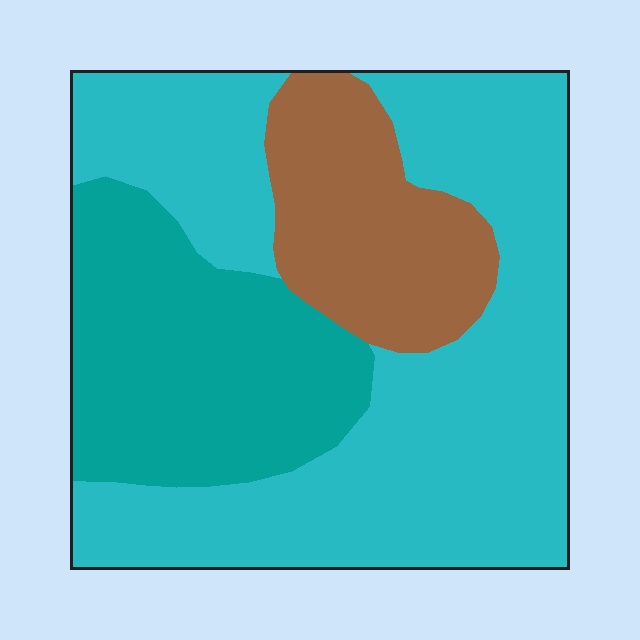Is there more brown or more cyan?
Cyan.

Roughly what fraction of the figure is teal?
Teal takes up between a quarter and a half of the figure.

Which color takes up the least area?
Brown, at roughly 20%.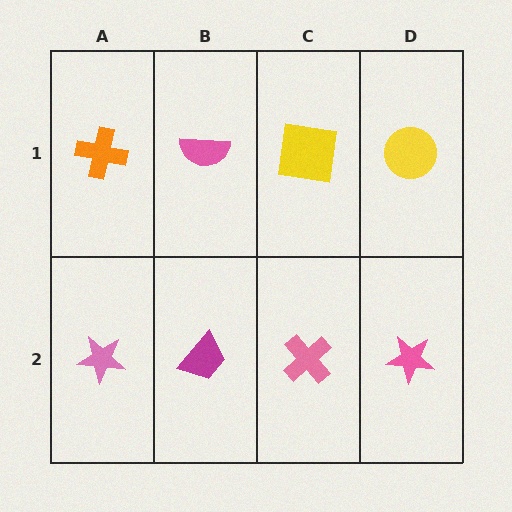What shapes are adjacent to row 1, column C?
A pink cross (row 2, column C), a pink semicircle (row 1, column B), a yellow circle (row 1, column D).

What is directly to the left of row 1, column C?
A pink semicircle.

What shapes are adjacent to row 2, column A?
An orange cross (row 1, column A), a magenta trapezoid (row 2, column B).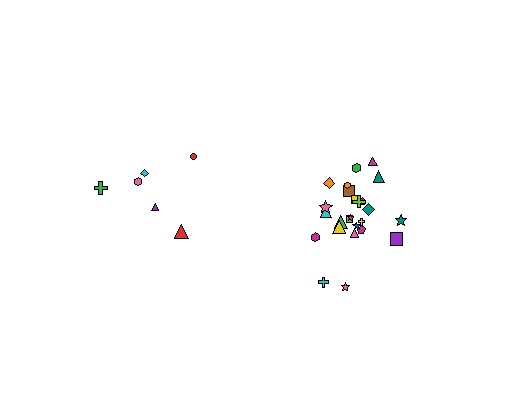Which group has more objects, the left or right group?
The right group.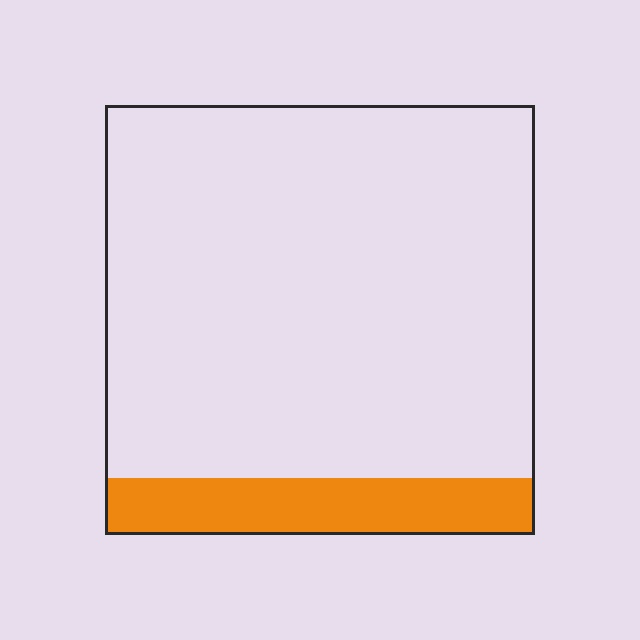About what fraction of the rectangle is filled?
About one eighth (1/8).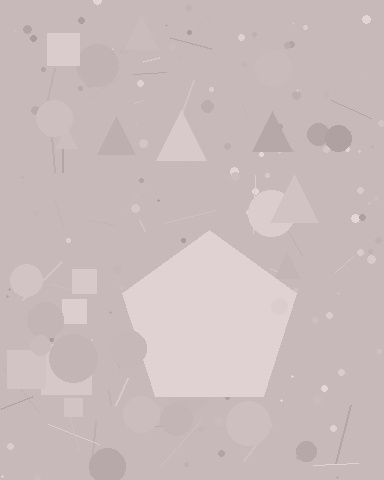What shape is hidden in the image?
A pentagon is hidden in the image.